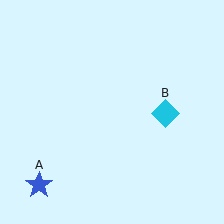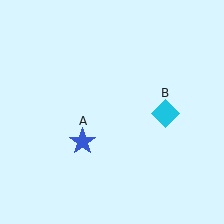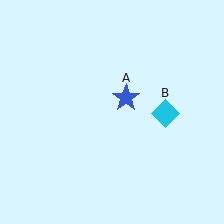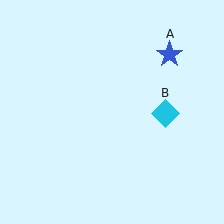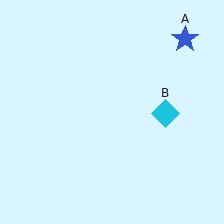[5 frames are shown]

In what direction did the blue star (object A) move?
The blue star (object A) moved up and to the right.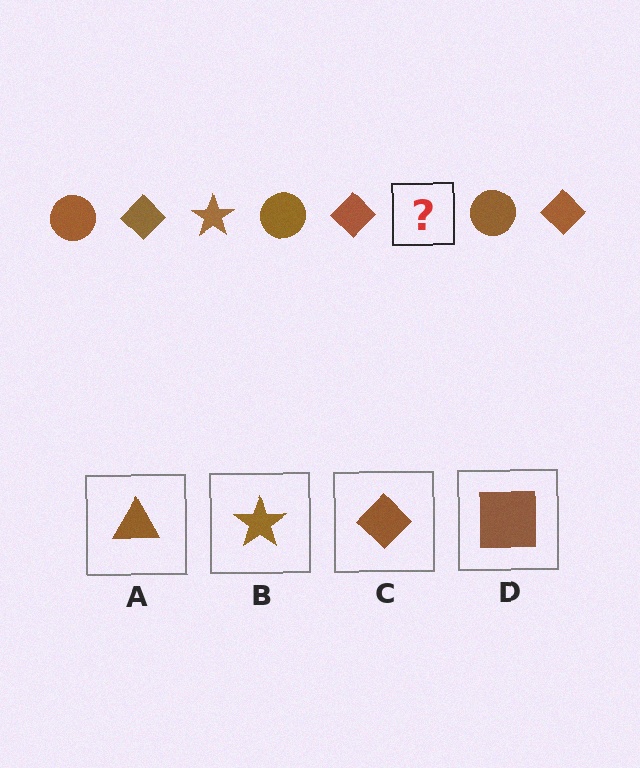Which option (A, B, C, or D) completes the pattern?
B.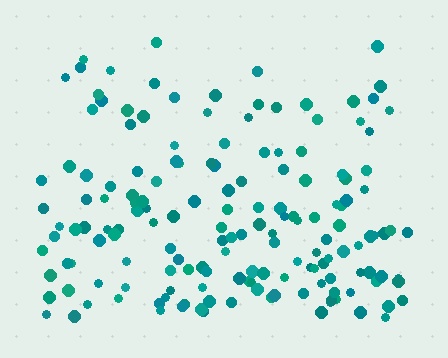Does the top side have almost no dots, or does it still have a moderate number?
Still a moderate number, just noticeably fewer than the bottom.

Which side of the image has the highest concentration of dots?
The bottom.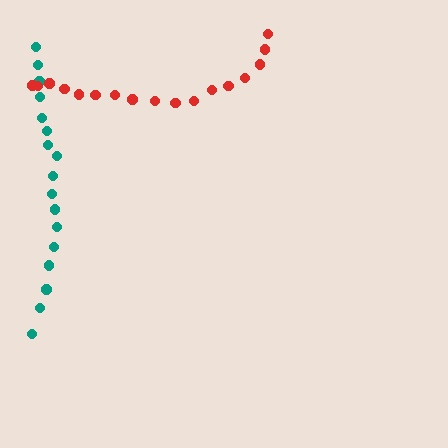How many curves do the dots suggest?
There are 2 distinct paths.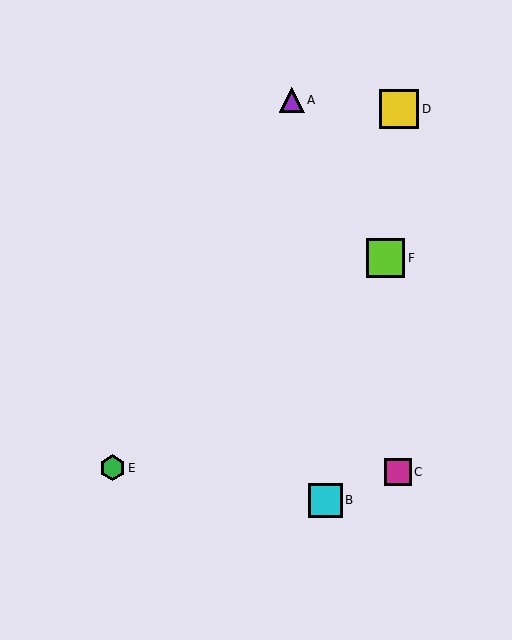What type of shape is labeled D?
Shape D is a yellow square.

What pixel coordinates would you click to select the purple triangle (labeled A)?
Click at (292, 100) to select the purple triangle A.